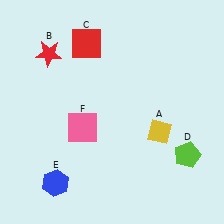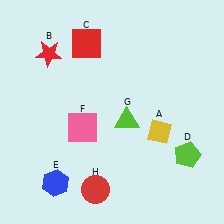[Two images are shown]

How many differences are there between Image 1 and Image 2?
There are 2 differences between the two images.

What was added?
A lime triangle (G), a red circle (H) were added in Image 2.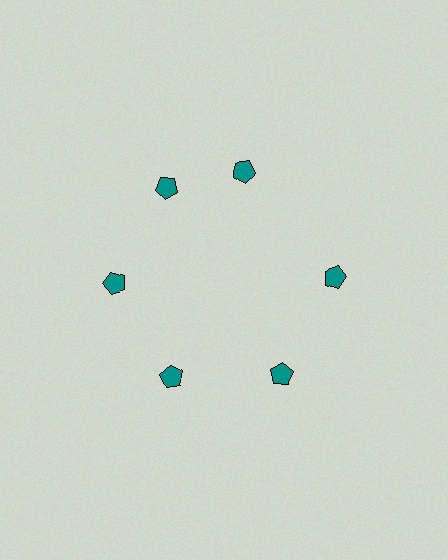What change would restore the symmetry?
The symmetry would be restored by rotating it back into even spacing with its neighbors so that all 6 pentagons sit at equal angles and equal distance from the center.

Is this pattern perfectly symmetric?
No. The 6 teal pentagons are arranged in a ring, but one element near the 1 o'clock position is rotated out of alignment along the ring, breaking the 6-fold rotational symmetry.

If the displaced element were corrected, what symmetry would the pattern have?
It would have 6-fold rotational symmetry — the pattern would map onto itself every 60 degrees.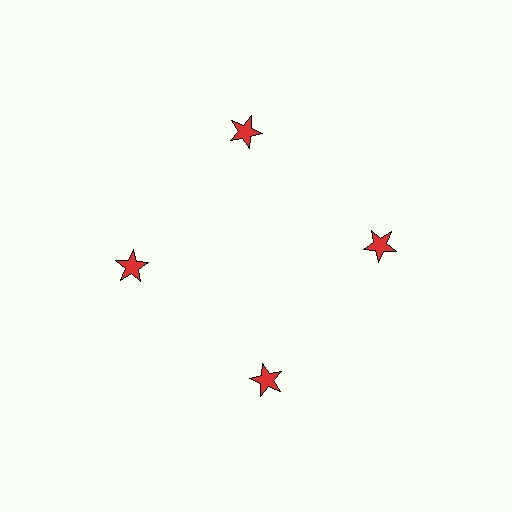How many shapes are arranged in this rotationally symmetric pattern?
There are 4 shapes, arranged in 4 groups of 1.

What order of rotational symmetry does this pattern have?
This pattern has 4-fold rotational symmetry.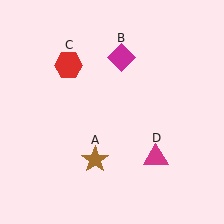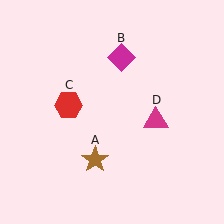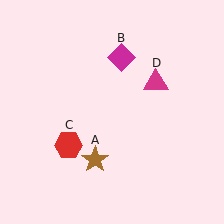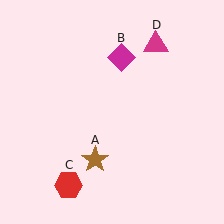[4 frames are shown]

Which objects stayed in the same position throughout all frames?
Brown star (object A) and magenta diamond (object B) remained stationary.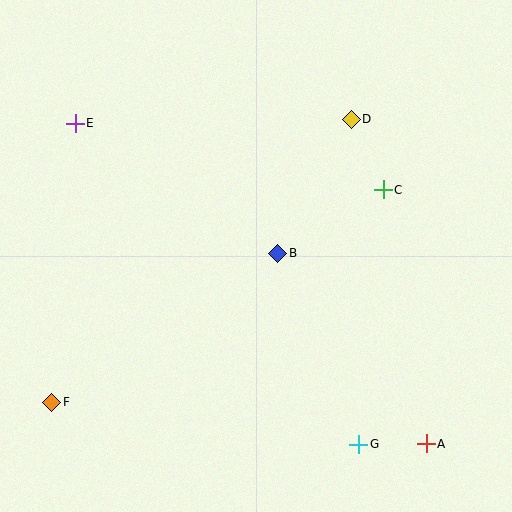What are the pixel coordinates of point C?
Point C is at (383, 190).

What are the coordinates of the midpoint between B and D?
The midpoint between B and D is at (315, 186).